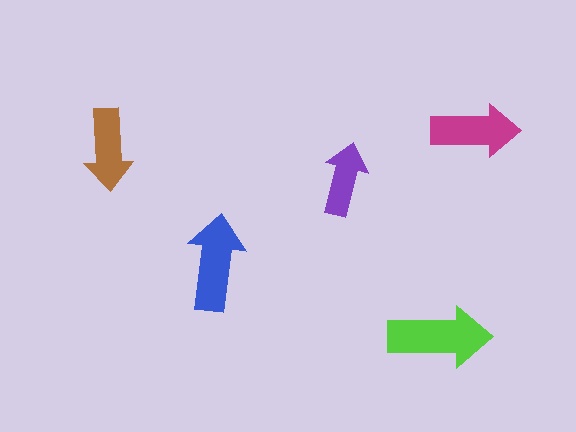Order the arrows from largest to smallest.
the lime one, the blue one, the magenta one, the brown one, the purple one.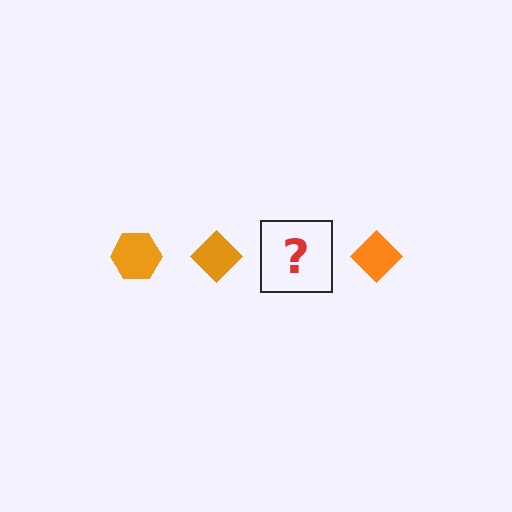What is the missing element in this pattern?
The missing element is an orange hexagon.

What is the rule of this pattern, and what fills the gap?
The rule is that the pattern cycles through hexagon, diamond shapes in orange. The gap should be filled with an orange hexagon.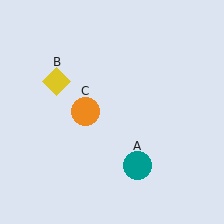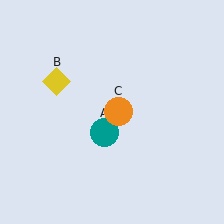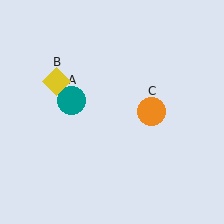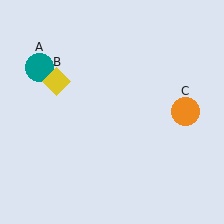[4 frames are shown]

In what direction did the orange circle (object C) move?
The orange circle (object C) moved right.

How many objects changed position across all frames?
2 objects changed position: teal circle (object A), orange circle (object C).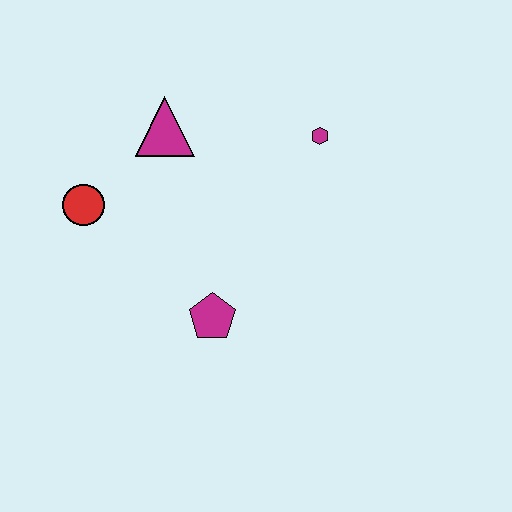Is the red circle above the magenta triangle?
No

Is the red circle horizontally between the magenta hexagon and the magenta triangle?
No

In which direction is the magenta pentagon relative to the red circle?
The magenta pentagon is to the right of the red circle.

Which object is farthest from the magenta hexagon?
The red circle is farthest from the magenta hexagon.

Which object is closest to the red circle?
The magenta triangle is closest to the red circle.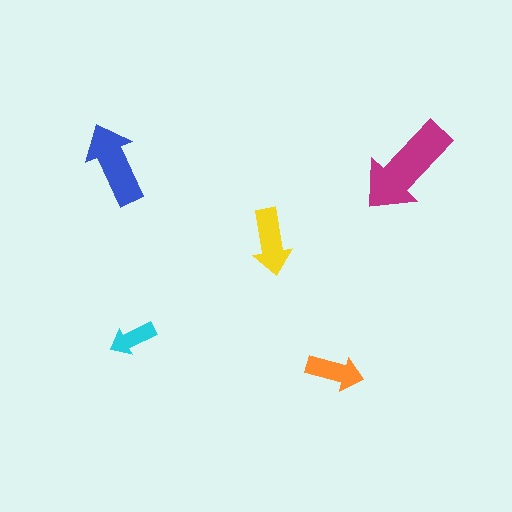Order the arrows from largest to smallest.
the magenta one, the blue one, the yellow one, the orange one, the cyan one.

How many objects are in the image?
There are 5 objects in the image.